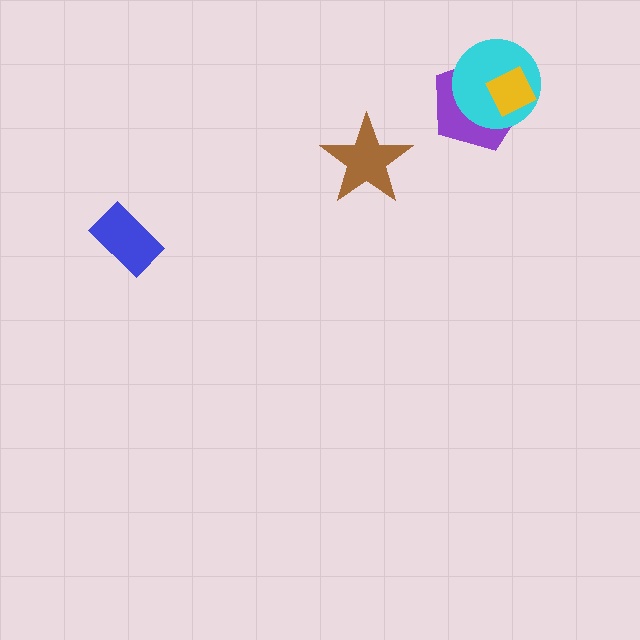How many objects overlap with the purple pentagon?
2 objects overlap with the purple pentagon.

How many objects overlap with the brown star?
0 objects overlap with the brown star.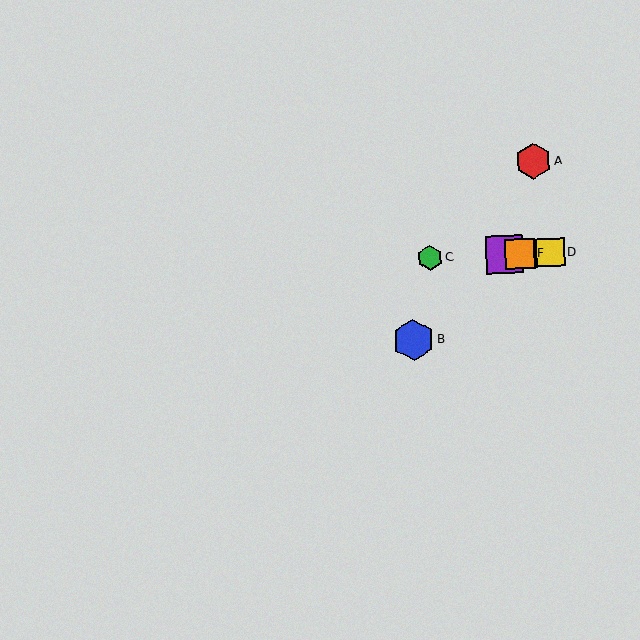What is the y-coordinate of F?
Object F is at y≈254.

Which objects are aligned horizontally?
Objects C, D, E, F are aligned horizontally.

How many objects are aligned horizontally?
4 objects (C, D, E, F) are aligned horizontally.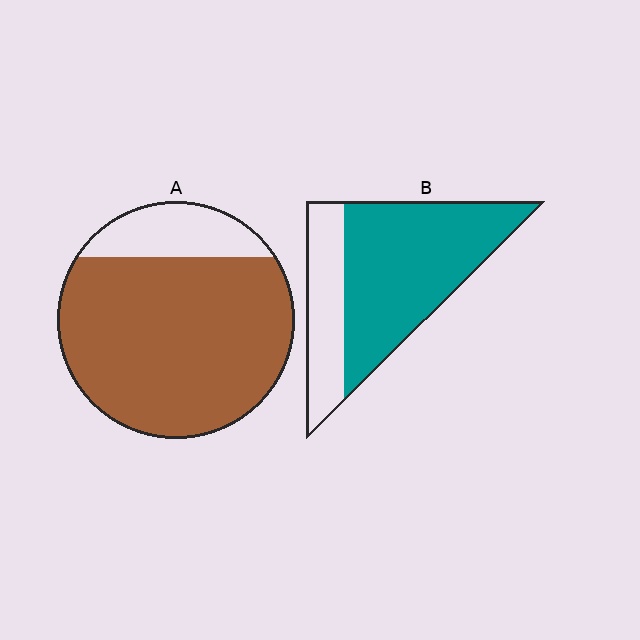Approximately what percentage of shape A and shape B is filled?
A is approximately 80% and B is approximately 70%.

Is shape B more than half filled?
Yes.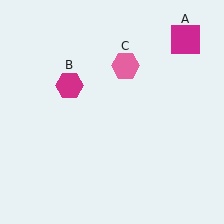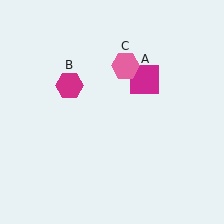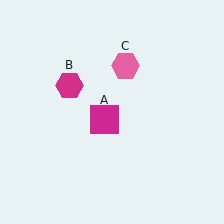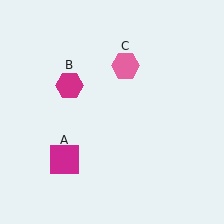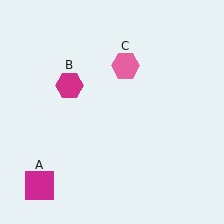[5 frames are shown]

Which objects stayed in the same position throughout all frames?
Magenta hexagon (object B) and pink hexagon (object C) remained stationary.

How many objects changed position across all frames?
1 object changed position: magenta square (object A).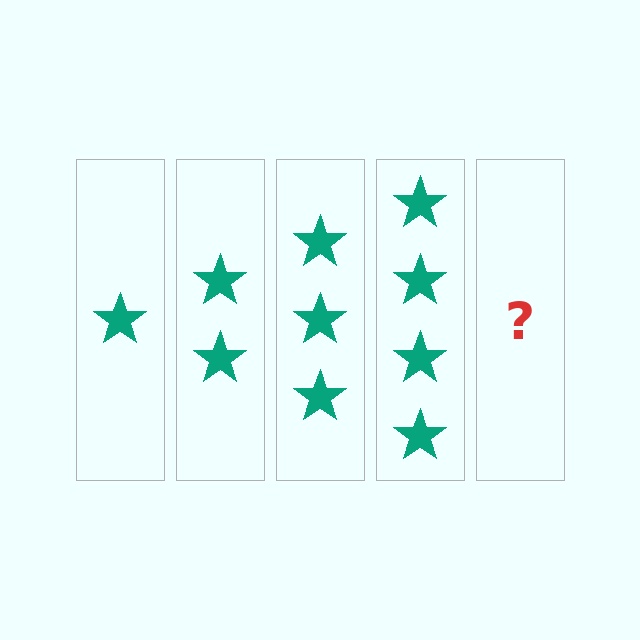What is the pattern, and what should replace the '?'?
The pattern is that each step adds one more star. The '?' should be 5 stars.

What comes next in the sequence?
The next element should be 5 stars.